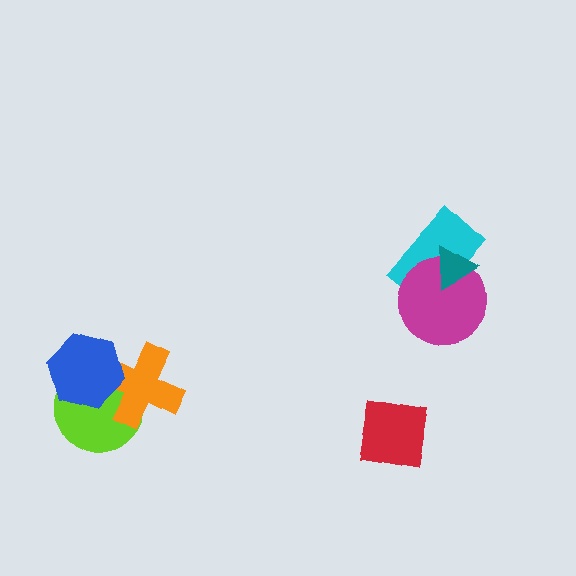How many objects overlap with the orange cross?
2 objects overlap with the orange cross.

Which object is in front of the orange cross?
The blue hexagon is in front of the orange cross.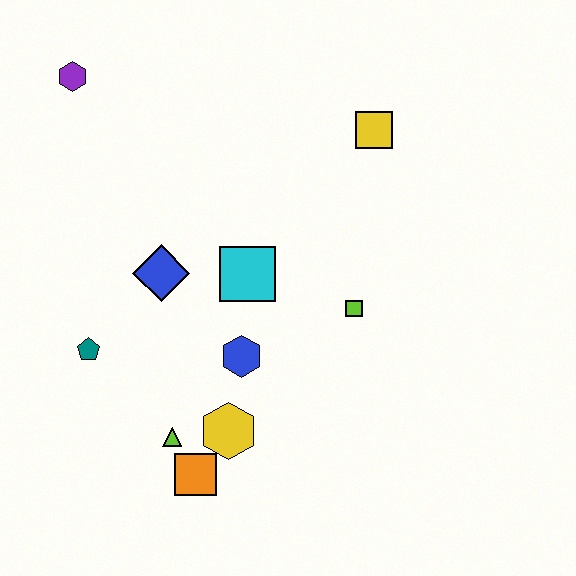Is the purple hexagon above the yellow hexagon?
Yes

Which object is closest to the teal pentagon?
The blue diamond is closest to the teal pentagon.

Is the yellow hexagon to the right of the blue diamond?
Yes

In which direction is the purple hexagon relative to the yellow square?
The purple hexagon is to the left of the yellow square.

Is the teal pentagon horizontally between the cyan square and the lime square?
No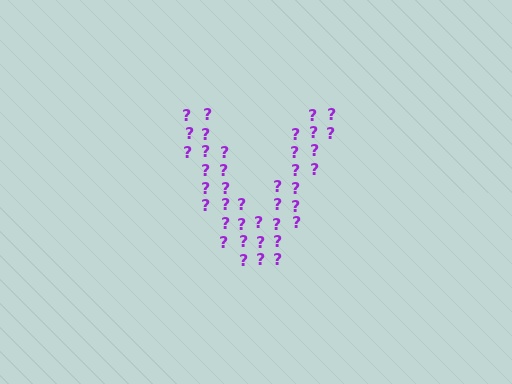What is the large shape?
The large shape is the letter V.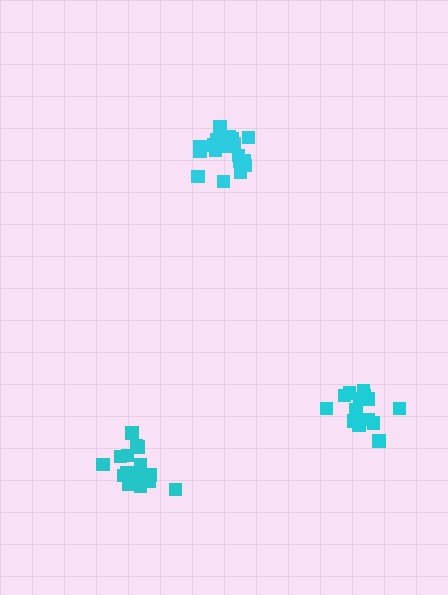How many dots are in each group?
Group 1: 21 dots, Group 2: 17 dots, Group 3: 15 dots (53 total).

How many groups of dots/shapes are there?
There are 3 groups.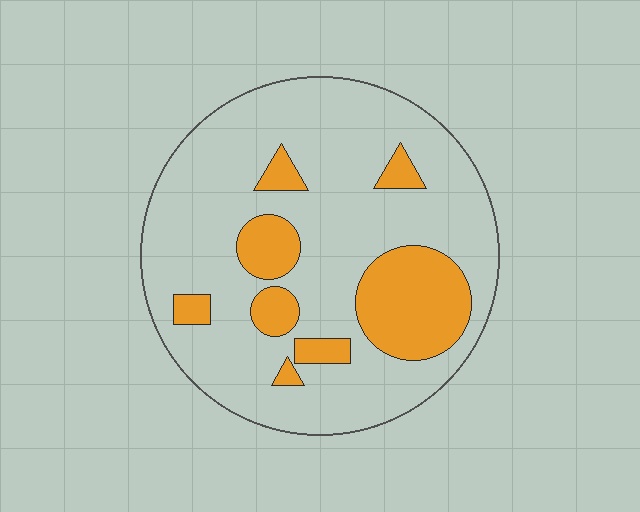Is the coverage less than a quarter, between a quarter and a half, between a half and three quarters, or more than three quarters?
Less than a quarter.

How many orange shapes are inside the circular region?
8.